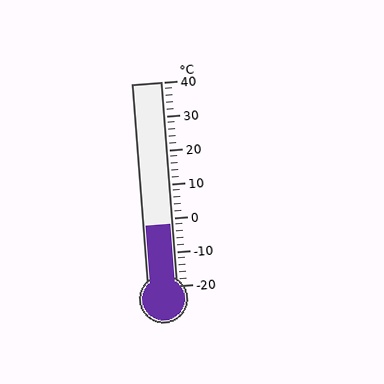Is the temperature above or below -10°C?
The temperature is above -10°C.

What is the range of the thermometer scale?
The thermometer scale ranges from -20°C to 40°C.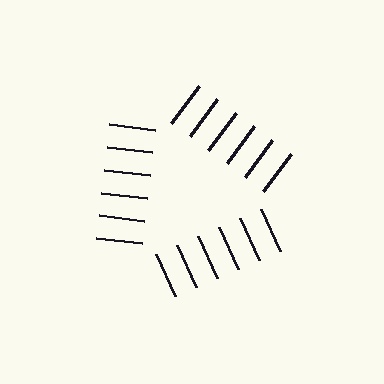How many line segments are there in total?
18 — 6 along each of the 3 edges.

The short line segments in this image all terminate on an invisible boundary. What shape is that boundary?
An illusory triangle — the line segments terminate on its edges but no continuous stroke is drawn.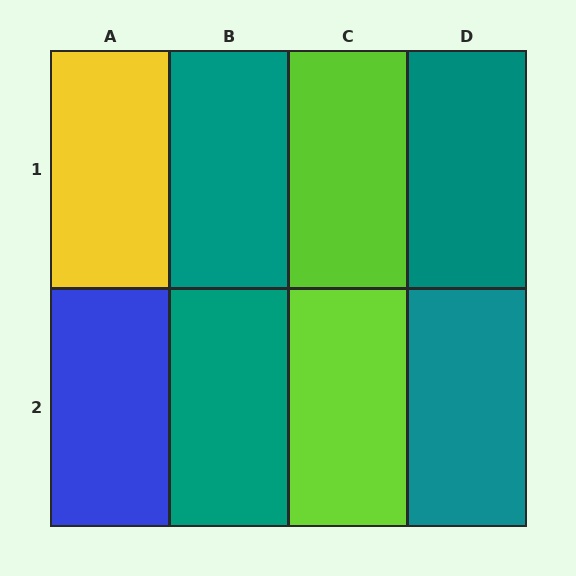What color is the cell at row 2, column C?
Lime.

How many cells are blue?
1 cell is blue.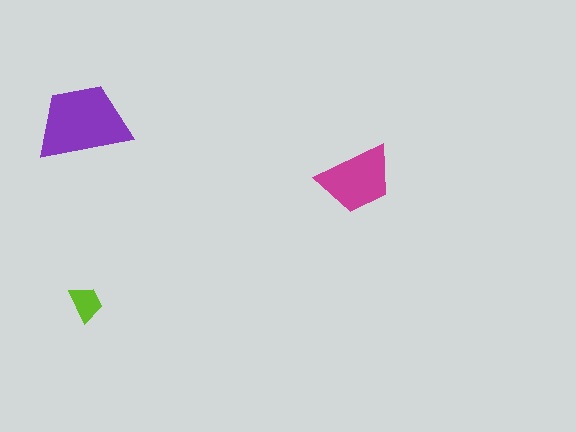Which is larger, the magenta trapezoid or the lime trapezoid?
The magenta one.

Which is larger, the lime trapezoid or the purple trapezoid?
The purple one.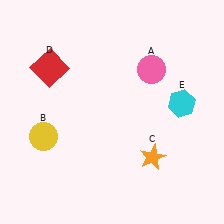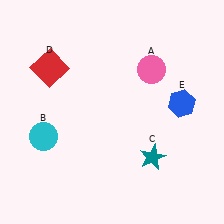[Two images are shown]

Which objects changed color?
B changed from yellow to cyan. C changed from orange to teal. E changed from cyan to blue.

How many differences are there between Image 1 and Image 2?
There are 3 differences between the two images.